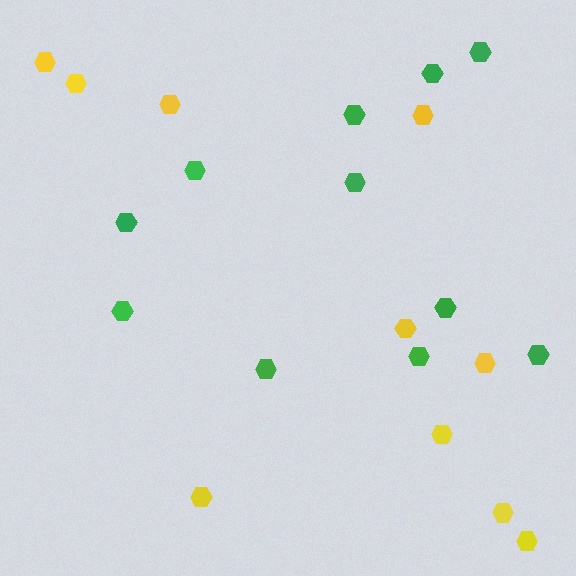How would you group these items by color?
There are 2 groups: one group of yellow hexagons (10) and one group of green hexagons (11).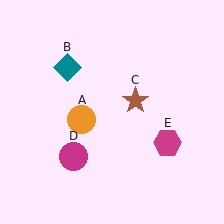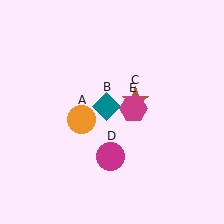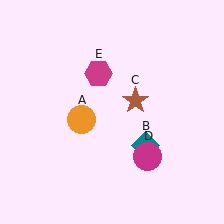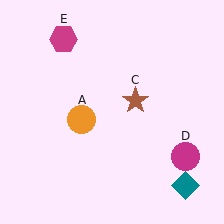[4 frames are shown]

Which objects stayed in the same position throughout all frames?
Orange circle (object A) and brown star (object C) remained stationary.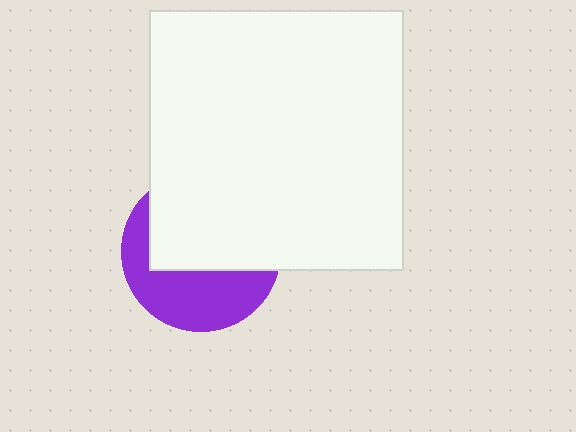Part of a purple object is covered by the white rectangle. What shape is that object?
It is a circle.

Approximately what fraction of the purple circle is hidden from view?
Roughly 57% of the purple circle is hidden behind the white rectangle.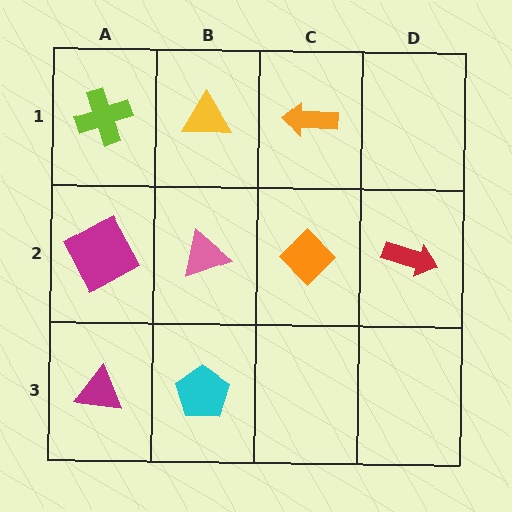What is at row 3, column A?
A magenta triangle.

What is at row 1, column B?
A yellow triangle.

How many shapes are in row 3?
2 shapes.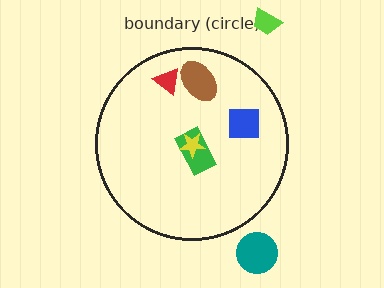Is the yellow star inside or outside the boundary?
Inside.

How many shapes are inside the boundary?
5 inside, 2 outside.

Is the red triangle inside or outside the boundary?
Inside.